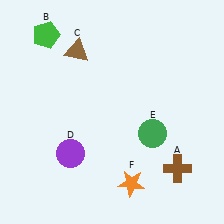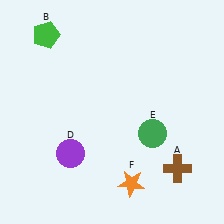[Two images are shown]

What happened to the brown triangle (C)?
The brown triangle (C) was removed in Image 2. It was in the top-left area of Image 1.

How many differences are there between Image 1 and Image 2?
There is 1 difference between the two images.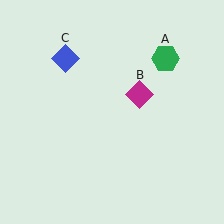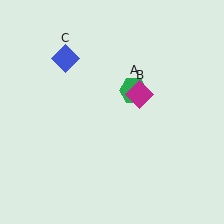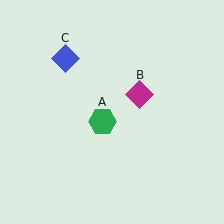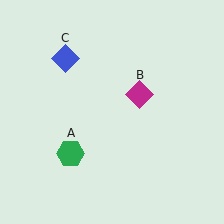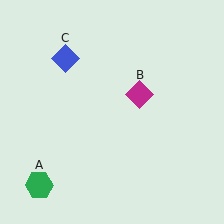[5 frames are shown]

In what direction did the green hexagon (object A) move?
The green hexagon (object A) moved down and to the left.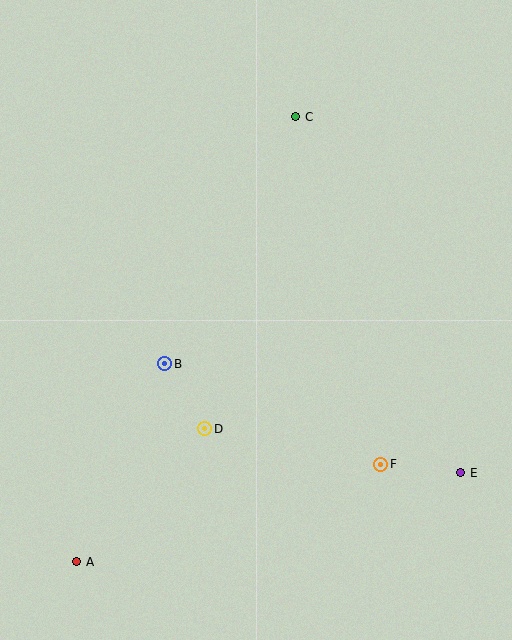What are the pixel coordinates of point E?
Point E is at (461, 473).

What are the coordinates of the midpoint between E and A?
The midpoint between E and A is at (269, 517).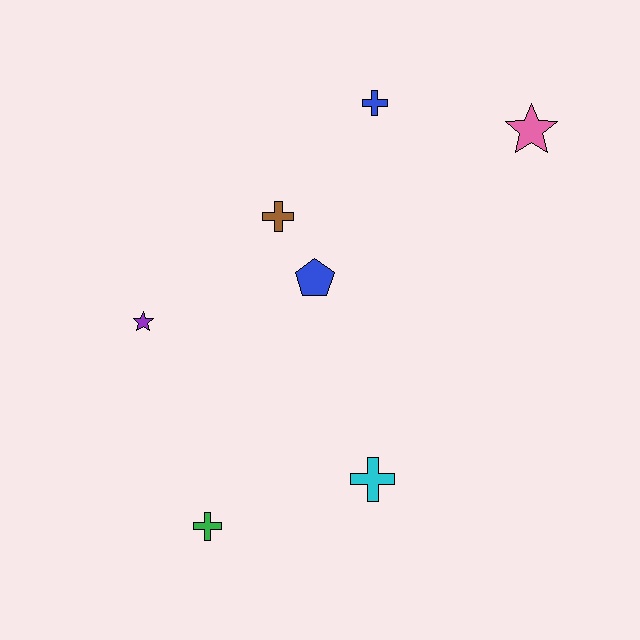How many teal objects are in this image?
There are no teal objects.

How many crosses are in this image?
There are 4 crosses.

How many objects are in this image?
There are 7 objects.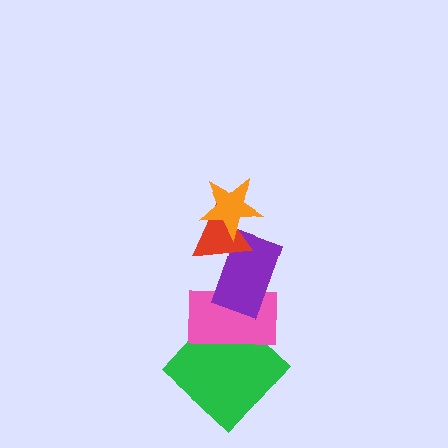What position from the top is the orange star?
The orange star is 1st from the top.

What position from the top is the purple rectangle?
The purple rectangle is 3rd from the top.